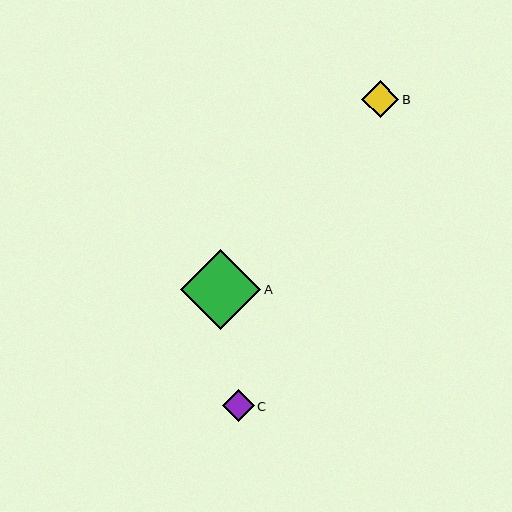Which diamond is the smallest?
Diamond C is the smallest with a size of approximately 32 pixels.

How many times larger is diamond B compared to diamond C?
Diamond B is approximately 1.2 times the size of diamond C.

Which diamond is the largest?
Diamond A is the largest with a size of approximately 80 pixels.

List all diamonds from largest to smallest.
From largest to smallest: A, B, C.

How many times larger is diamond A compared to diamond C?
Diamond A is approximately 2.5 times the size of diamond C.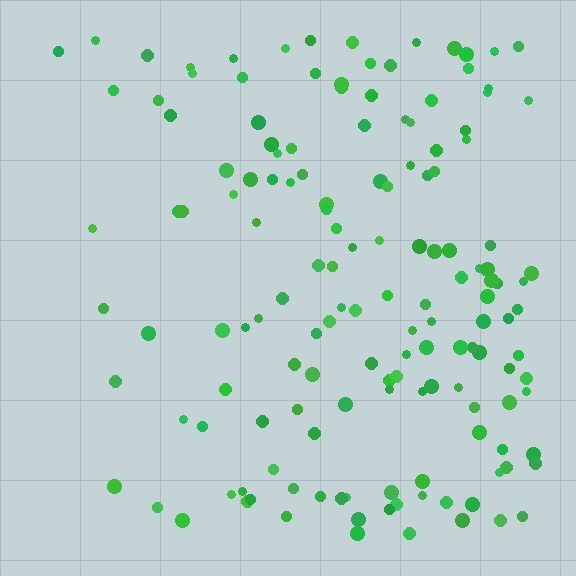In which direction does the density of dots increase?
From left to right, with the right side densest.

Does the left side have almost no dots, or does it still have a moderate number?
Still a moderate number, just noticeably fewer than the right.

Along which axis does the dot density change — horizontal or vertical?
Horizontal.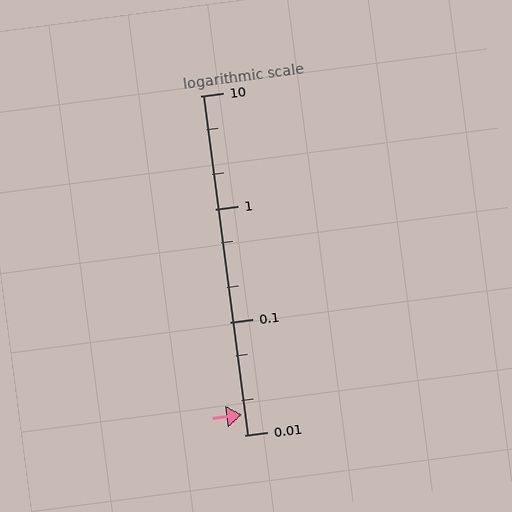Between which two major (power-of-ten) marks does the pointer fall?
The pointer is between 0.01 and 0.1.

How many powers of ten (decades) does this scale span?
The scale spans 3 decades, from 0.01 to 10.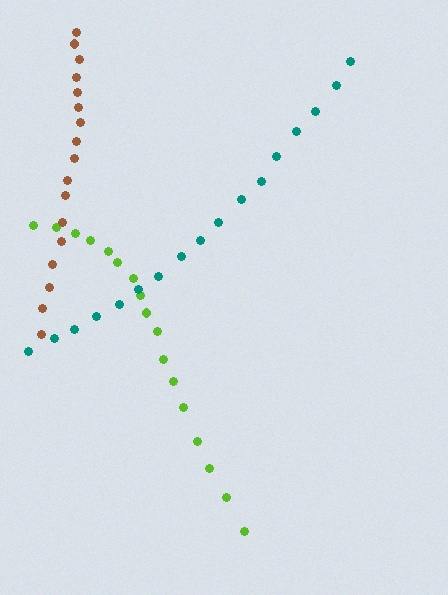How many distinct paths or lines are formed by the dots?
There are 3 distinct paths.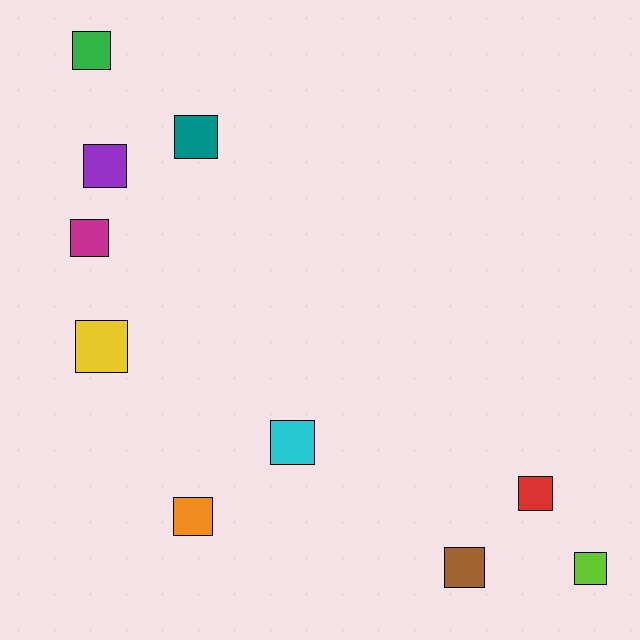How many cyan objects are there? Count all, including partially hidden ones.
There is 1 cyan object.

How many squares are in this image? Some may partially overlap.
There are 10 squares.